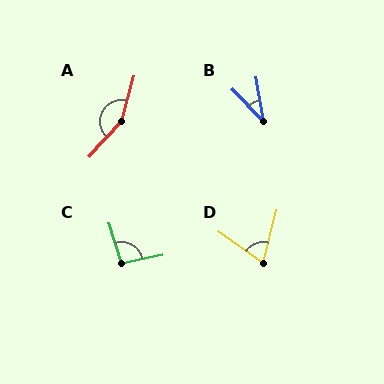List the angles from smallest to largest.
B (35°), D (69°), C (96°), A (153°).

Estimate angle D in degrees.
Approximately 69 degrees.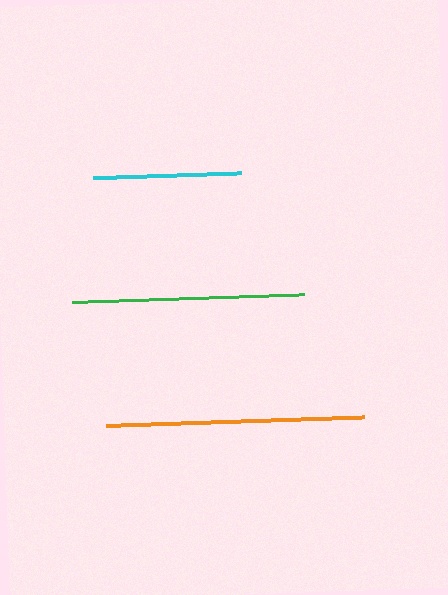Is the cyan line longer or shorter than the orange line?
The orange line is longer than the cyan line.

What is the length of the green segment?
The green segment is approximately 231 pixels long.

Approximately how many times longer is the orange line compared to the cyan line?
The orange line is approximately 1.7 times the length of the cyan line.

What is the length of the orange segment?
The orange segment is approximately 258 pixels long.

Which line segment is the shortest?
The cyan line is the shortest at approximately 148 pixels.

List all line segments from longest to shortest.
From longest to shortest: orange, green, cyan.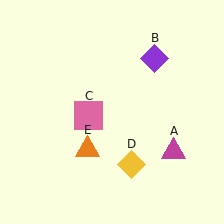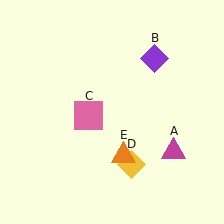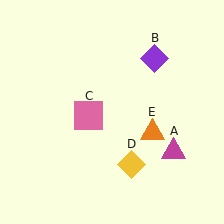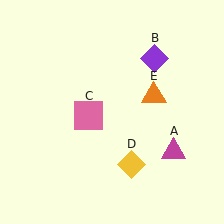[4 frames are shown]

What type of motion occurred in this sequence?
The orange triangle (object E) rotated counterclockwise around the center of the scene.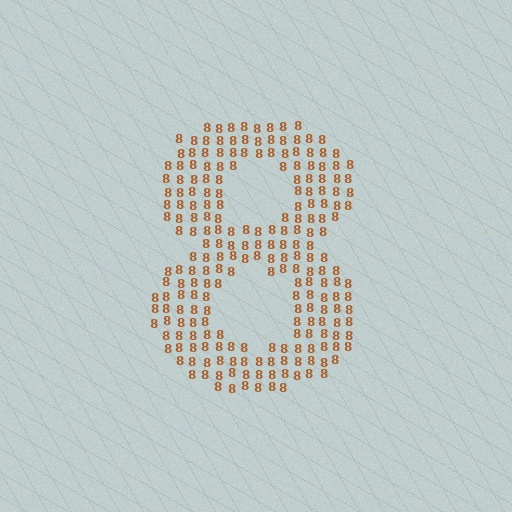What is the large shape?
The large shape is the digit 8.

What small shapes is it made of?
It is made of small digit 8's.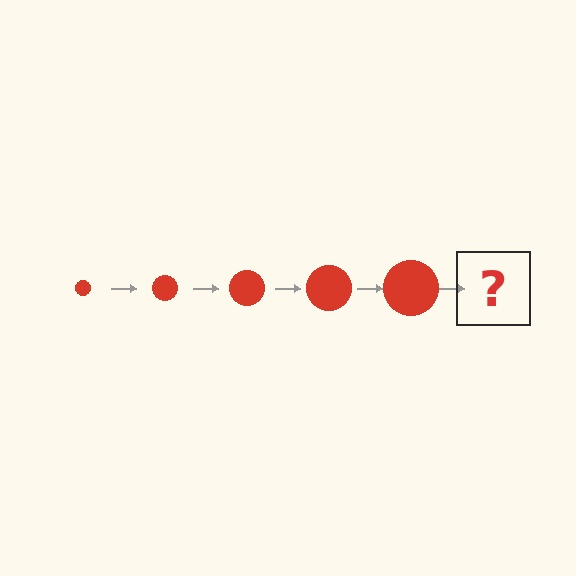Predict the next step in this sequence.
The next step is a red circle, larger than the previous one.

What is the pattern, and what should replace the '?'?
The pattern is that the circle gets progressively larger each step. The '?' should be a red circle, larger than the previous one.